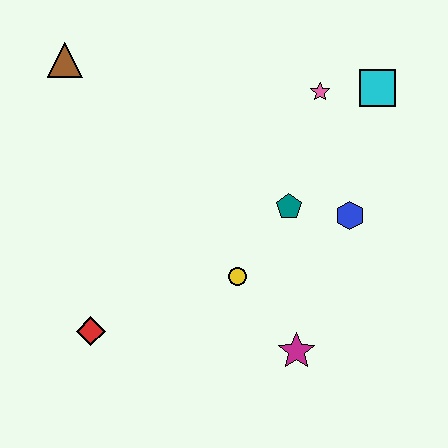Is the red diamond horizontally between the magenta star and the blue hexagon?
No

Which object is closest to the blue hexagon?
The teal pentagon is closest to the blue hexagon.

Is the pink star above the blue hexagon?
Yes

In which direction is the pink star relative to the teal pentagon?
The pink star is above the teal pentagon.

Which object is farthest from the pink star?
The red diamond is farthest from the pink star.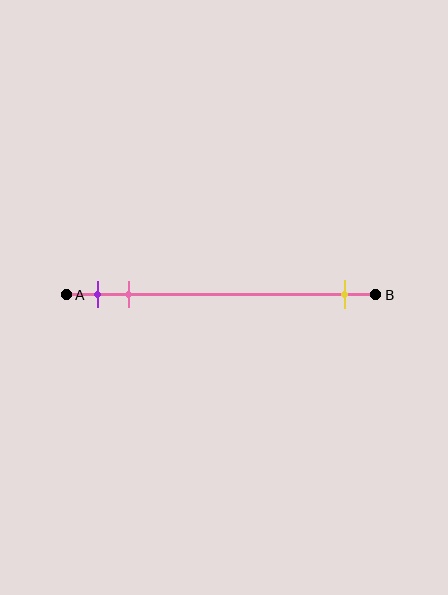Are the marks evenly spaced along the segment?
No, the marks are not evenly spaced.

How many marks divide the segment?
There are 3 marks dividing the segment.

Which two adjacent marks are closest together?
The purple and pink marks are the closest adjacent pair.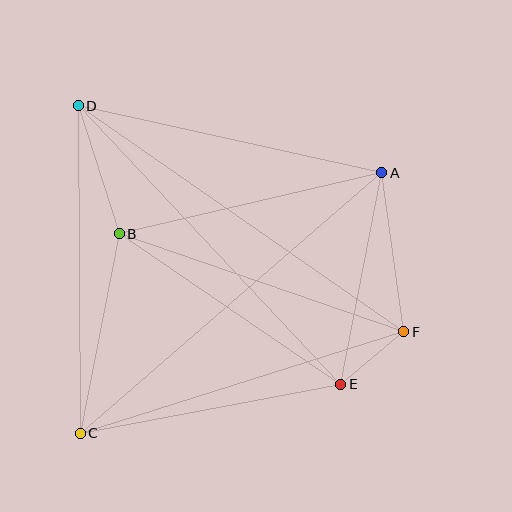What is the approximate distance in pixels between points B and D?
The distance between B and D is approximately 134 pixels.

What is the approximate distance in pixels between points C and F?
The distance between C and F is approximately 339 pixels.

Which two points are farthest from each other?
Points A and C are farthest from each other.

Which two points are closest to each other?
Points E and F are closest to each other.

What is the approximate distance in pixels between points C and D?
The distance between C and D is approximately 328 pixels.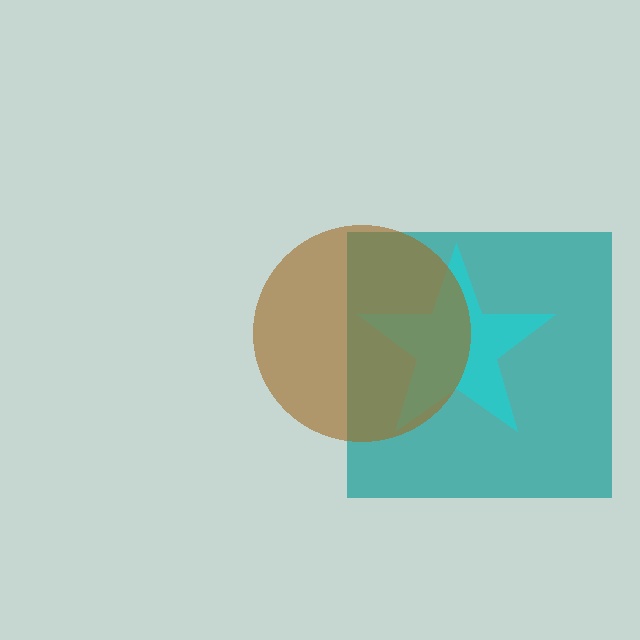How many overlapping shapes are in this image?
There are 3 overlapping shapes in the image.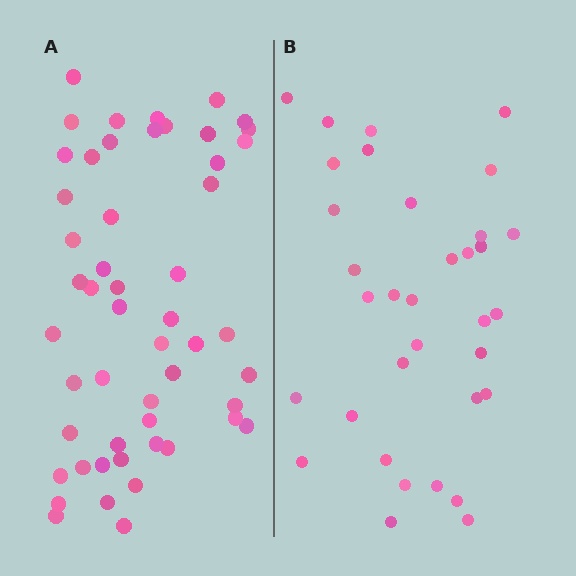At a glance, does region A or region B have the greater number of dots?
Region A (the left region) has more dots.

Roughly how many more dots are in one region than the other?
Region A has approximately 20 more dots than region B.